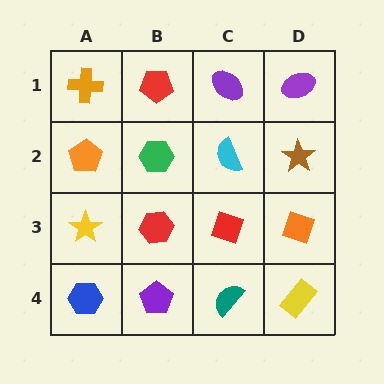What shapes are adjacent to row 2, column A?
An orange cross (row 1, column A), a yellow star (row 3, column A), a green hexagon (row 2, column B).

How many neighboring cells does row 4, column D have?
2.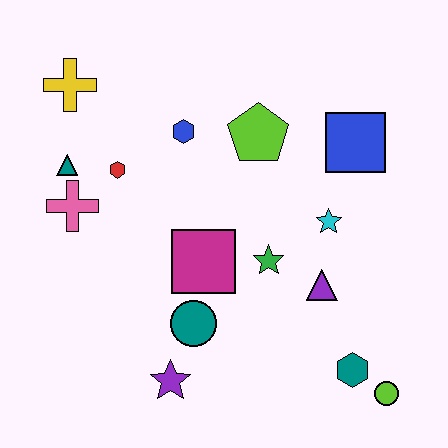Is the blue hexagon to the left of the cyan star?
Yes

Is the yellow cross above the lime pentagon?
Yes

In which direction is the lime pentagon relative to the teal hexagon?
The lime pentagon is above the teal hexagon.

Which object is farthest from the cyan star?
The yellow cross is farthest from the cyan star.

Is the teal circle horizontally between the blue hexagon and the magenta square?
Yes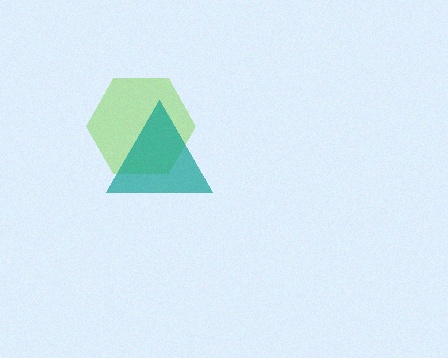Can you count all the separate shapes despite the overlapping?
Yes, there are 2 separate shapes.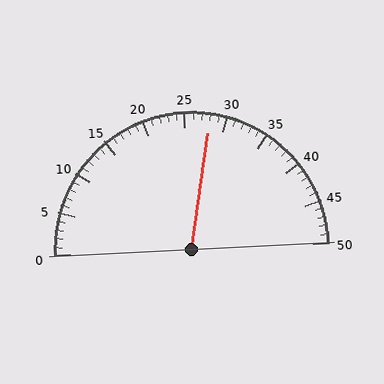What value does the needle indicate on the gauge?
The needle indicates approximately 28.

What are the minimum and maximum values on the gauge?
The gauge ranges from 0 to 50.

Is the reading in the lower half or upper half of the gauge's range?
The reading is in the upper half of the range (0 to 50).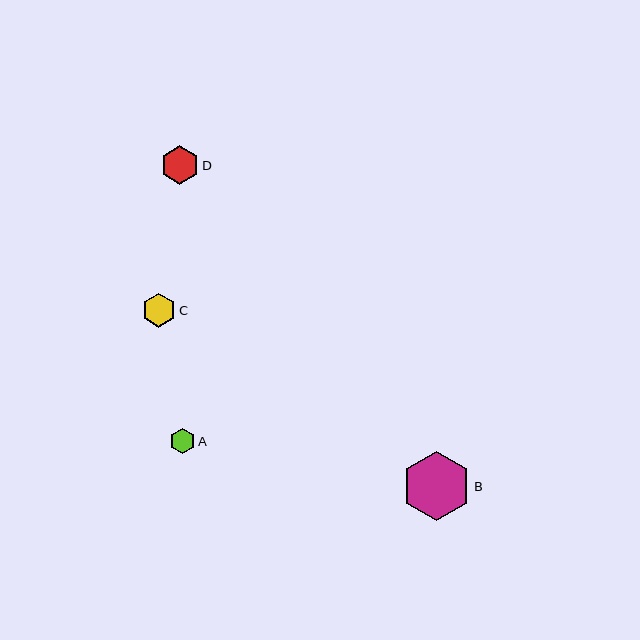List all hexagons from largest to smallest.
From largest to smallest: B, D, C, A.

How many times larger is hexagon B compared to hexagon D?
Hexagon B is approximately 1.8 times the size of hexagon D.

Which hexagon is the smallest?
Hexagon A is the smallest with a size of approximately 26 pixels.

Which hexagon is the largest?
Hexagon B is the largest with a size of approximately 69 pixels.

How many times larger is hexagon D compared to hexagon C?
Hexagon D is approximately 1.2 times the size of hexagon C.